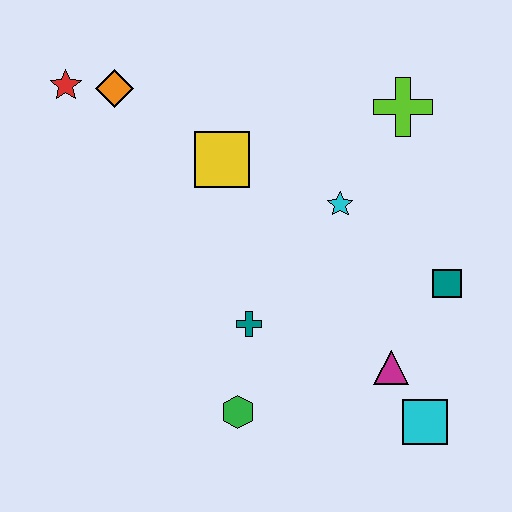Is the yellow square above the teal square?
Yes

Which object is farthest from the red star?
The cyan square is farthest from the red star.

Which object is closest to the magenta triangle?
The cyan square is closest to the magenta triangle.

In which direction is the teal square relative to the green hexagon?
The teal square is to the right of the green hexagon.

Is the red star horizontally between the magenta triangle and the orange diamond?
No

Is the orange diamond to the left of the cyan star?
Yes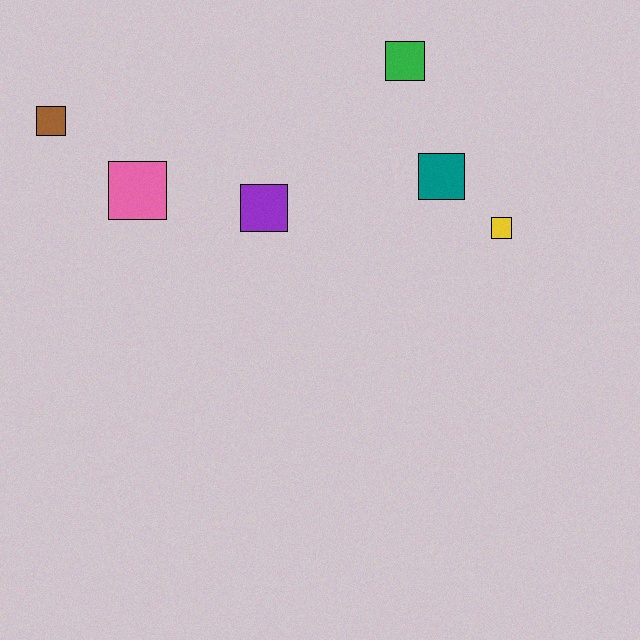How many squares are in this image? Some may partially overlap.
There are 6 squares.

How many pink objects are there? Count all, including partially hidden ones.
There is 1 pink object.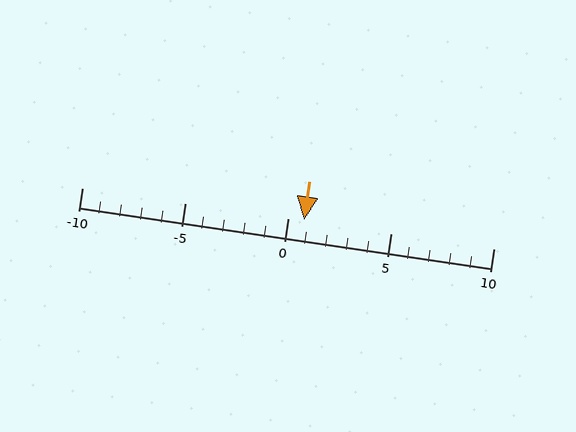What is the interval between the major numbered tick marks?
The major tick marks are spaced 5 units apart.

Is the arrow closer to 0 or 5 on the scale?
The arrow is closer to 0.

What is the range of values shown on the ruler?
The ruler shows values from -10 to 10.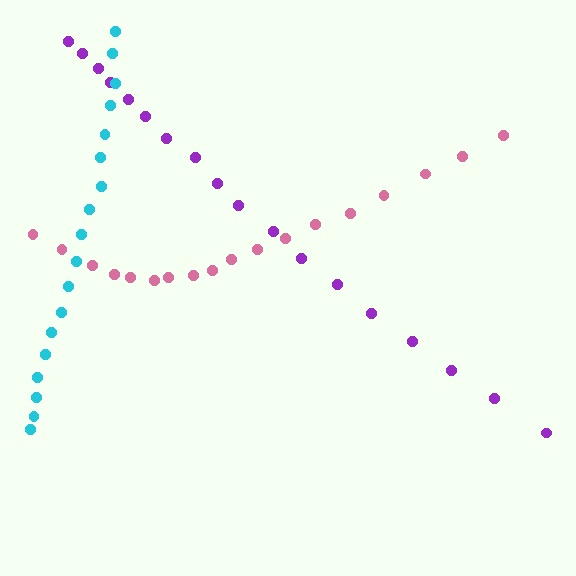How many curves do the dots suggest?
There are 3 distinct paths.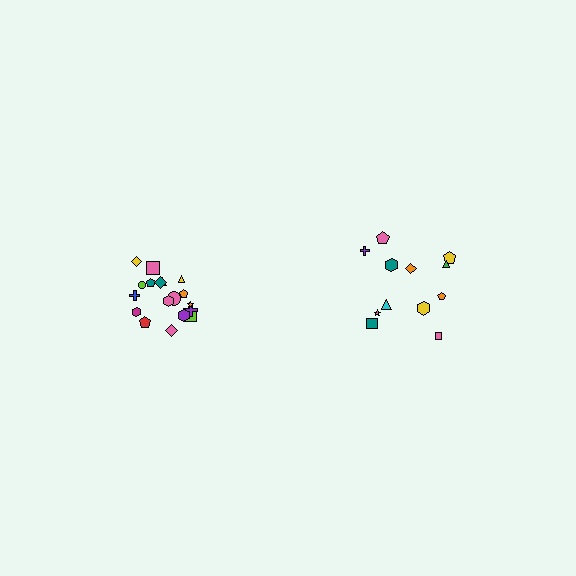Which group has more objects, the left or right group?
The left group.